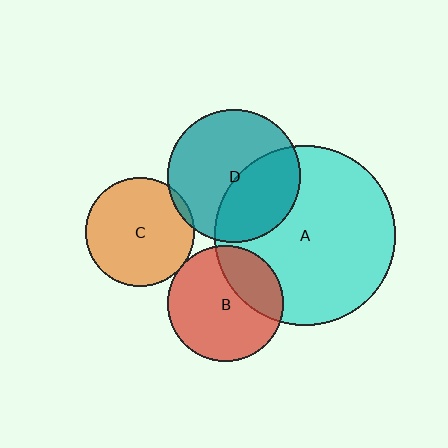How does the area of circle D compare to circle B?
Approximately 1.3 times.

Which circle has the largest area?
Circle A (cyan).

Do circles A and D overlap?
Yes.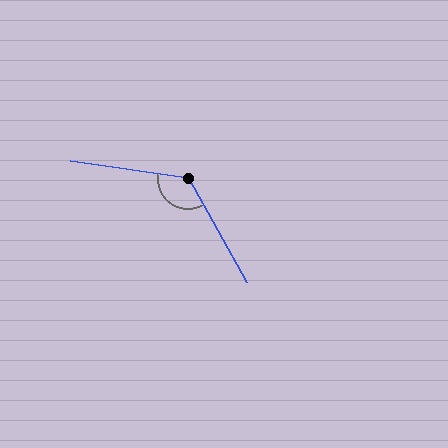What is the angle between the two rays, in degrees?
Approximately 128 degrees.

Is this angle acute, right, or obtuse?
It is obtuse.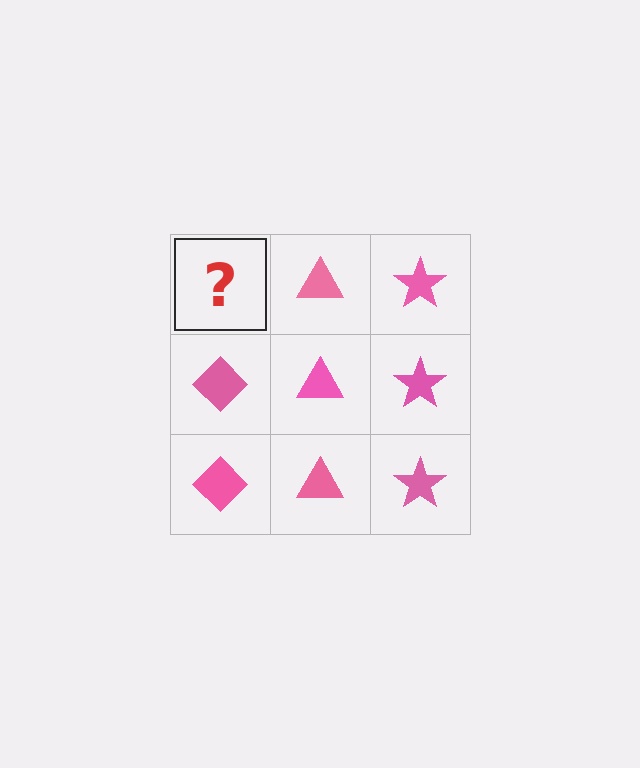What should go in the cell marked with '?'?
The missing cell should contain a pink diamond.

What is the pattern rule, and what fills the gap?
The rule is that each column has a consistent shape. The gap should be filled with a pink diamond.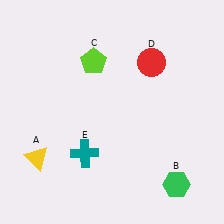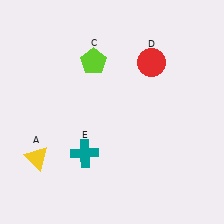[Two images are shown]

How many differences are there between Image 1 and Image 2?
There is 1 difference between the two images.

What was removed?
The green hexagon (B) was removed in Image 2.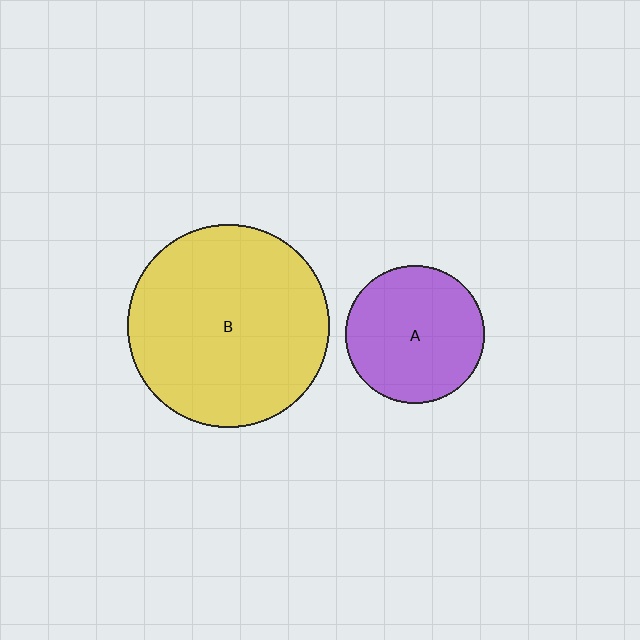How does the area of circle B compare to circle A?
Approximately 2.1 times.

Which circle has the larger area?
Circle B (yellow).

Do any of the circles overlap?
No, none of the circles overlap.